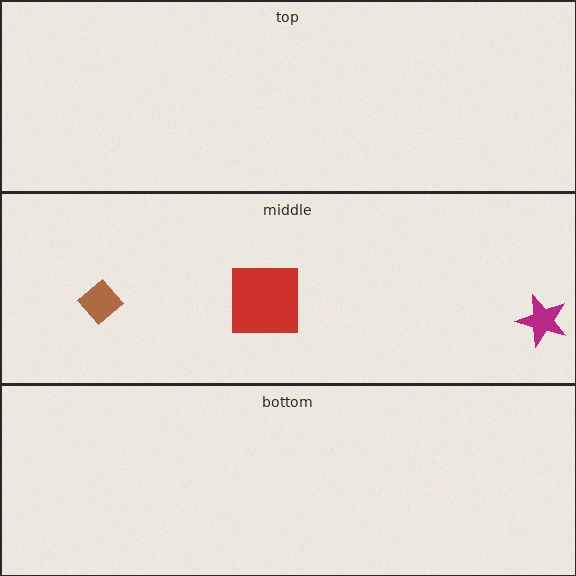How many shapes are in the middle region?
3.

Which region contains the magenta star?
The middle region.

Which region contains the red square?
The middle region.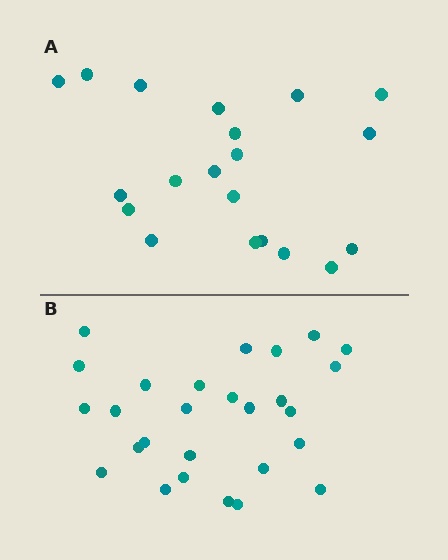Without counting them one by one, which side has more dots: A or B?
Region B (the bottom region) has more dots.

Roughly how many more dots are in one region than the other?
Region B has roughly 8 or so more dots than region A.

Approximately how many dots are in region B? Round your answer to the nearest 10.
About 30 dots. (The exact count is 27, which rounds to 30.)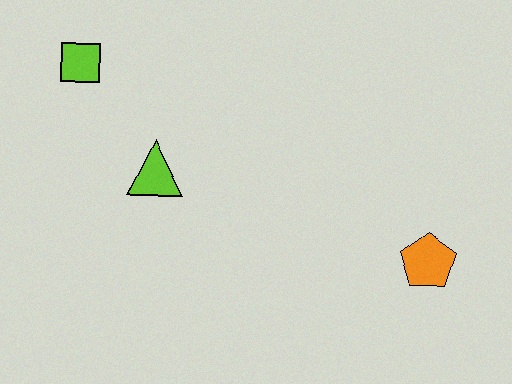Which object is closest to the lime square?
The lime triangle is closest to the lime square.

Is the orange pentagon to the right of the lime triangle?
Yes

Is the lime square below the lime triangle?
No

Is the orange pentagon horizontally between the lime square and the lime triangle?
No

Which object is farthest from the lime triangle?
The orange pentagon is farthest from the lime triangle.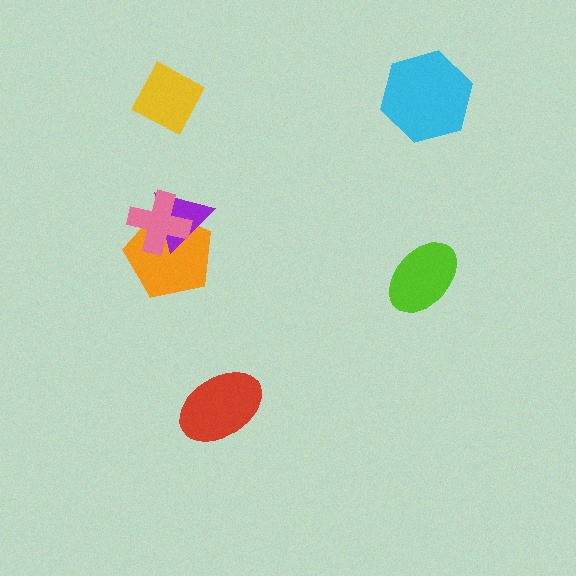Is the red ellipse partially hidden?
No, no other shape covers it.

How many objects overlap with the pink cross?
2 objects overlap with the pink cross.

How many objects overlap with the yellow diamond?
0 objects overlap with the yellow diamond.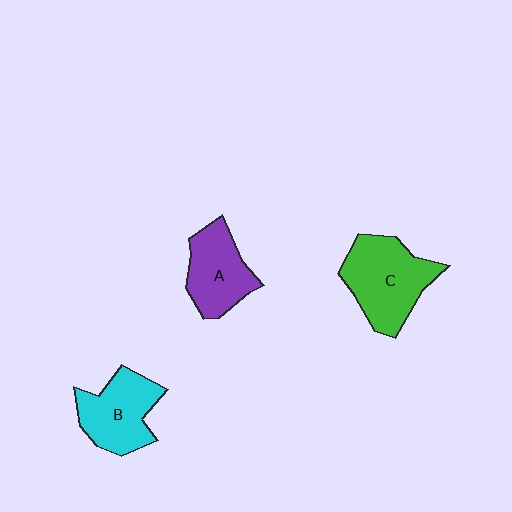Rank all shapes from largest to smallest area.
From largest to smallest: C (green), B (cyan), A (purple).